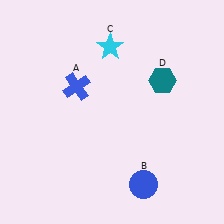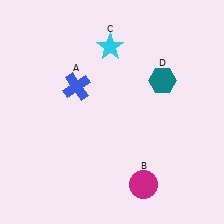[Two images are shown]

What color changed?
The circle (B) changed from blue in Image 1 to magenta in Image 2.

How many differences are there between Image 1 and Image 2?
There is 1 difference between the two images.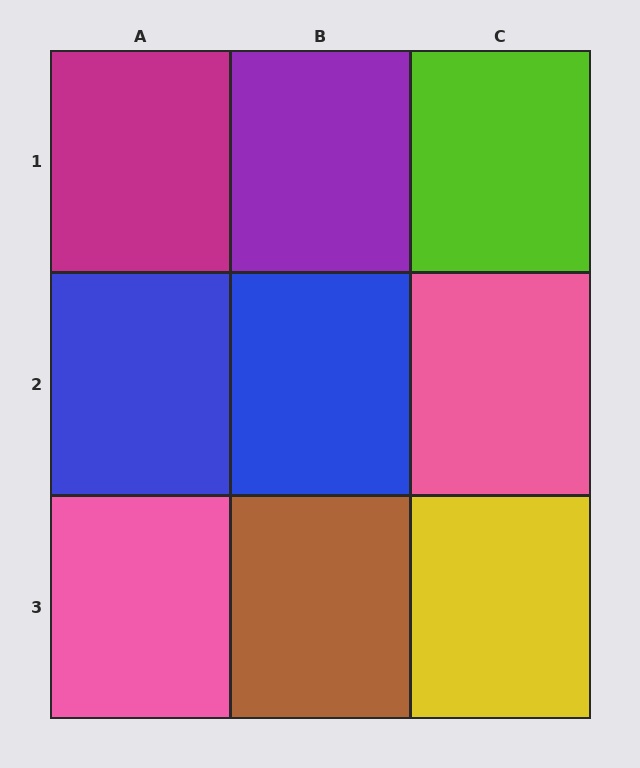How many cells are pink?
2 cells are pink.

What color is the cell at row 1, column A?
Magenta.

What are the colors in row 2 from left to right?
Blue, blue, pink.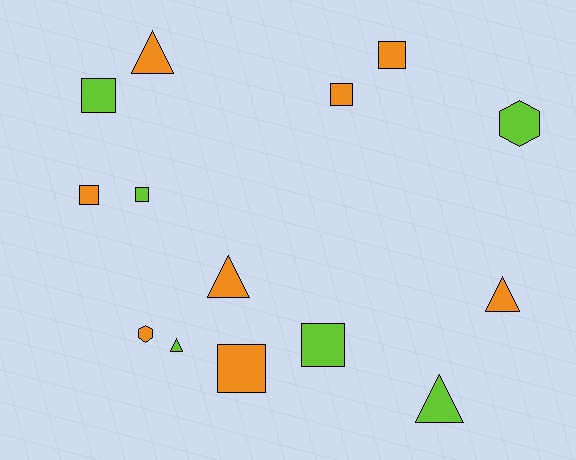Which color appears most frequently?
Orange, with 8 objects.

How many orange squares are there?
There are 4 orange squares.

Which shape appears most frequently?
Square, with 7 objects.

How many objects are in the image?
There are 14 objects.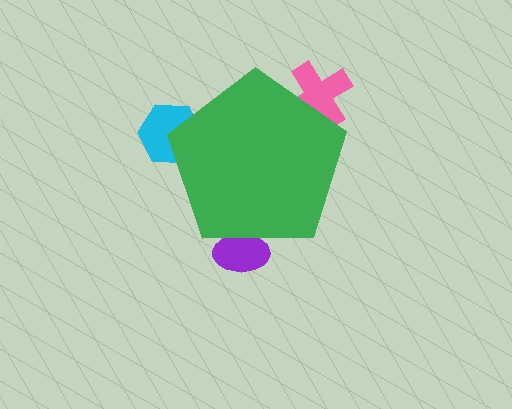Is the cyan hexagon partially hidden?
Yes, the cyan hexagon is partially hidden behind the green pentagon.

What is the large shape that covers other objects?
A green pentagon.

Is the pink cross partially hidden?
Yes, the pink cross is partially hidden behind the green pentagon.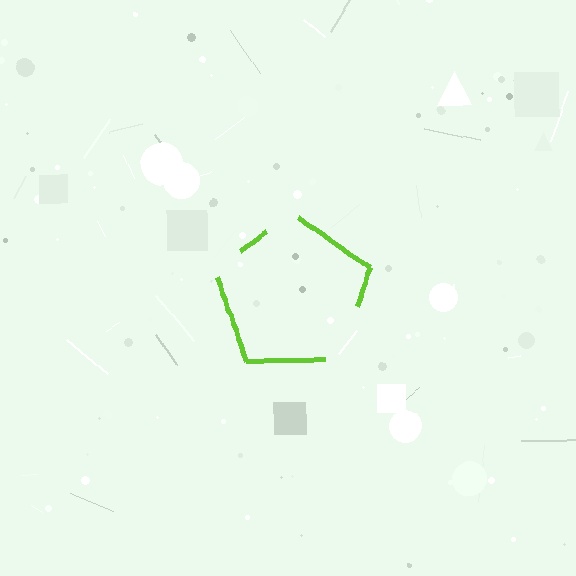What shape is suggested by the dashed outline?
The dashed outline suggests a pentagon.